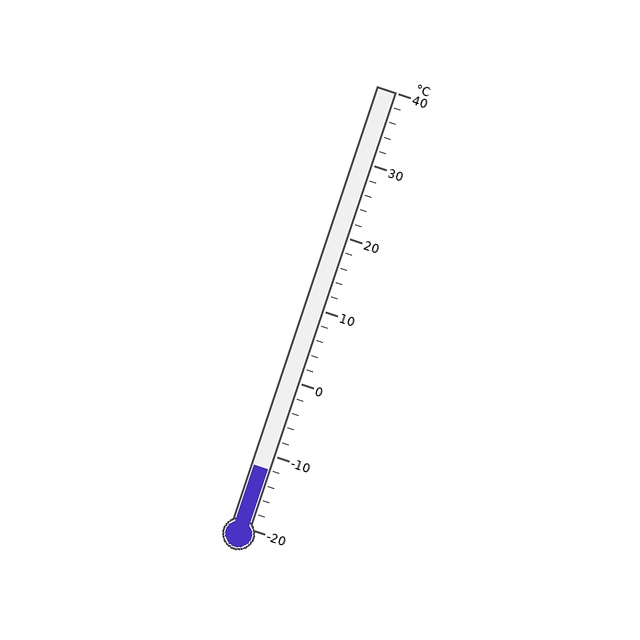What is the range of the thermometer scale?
The thermometer scale ranges from -20°C to 40°C.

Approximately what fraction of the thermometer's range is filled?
The thermometer is filled to approximately 15% of its range.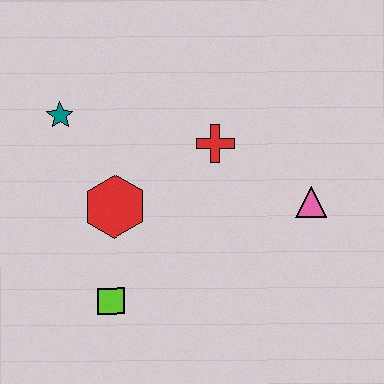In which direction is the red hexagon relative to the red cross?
The red hexagon is to the left of the red cross.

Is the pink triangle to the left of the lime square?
No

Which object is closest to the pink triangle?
The red cross is closest to the pink triangle.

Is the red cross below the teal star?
Yes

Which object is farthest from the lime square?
The pink triangle is farthest from the lime square.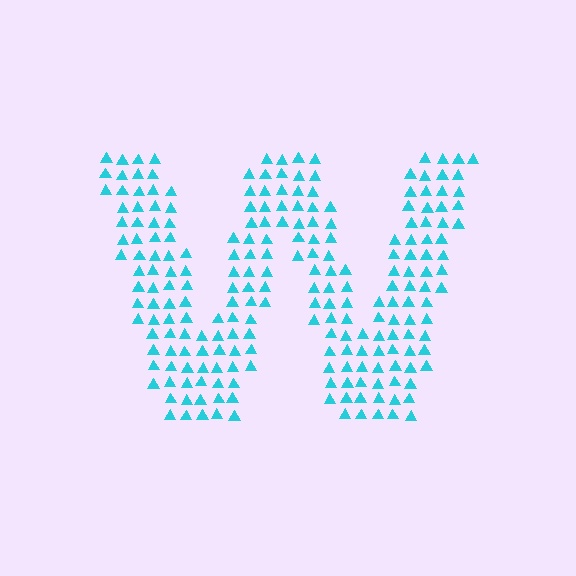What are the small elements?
The small elements are triangles.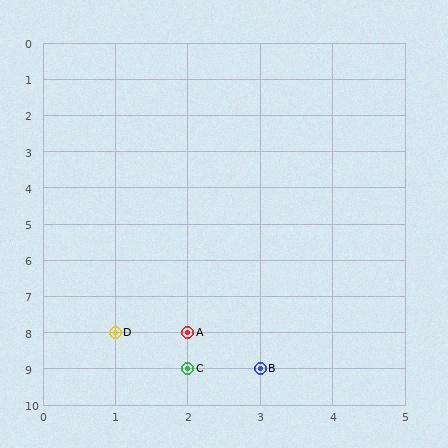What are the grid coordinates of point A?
Point A is at grid coordinates (2, 8).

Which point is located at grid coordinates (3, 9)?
Point B is at (3, 9).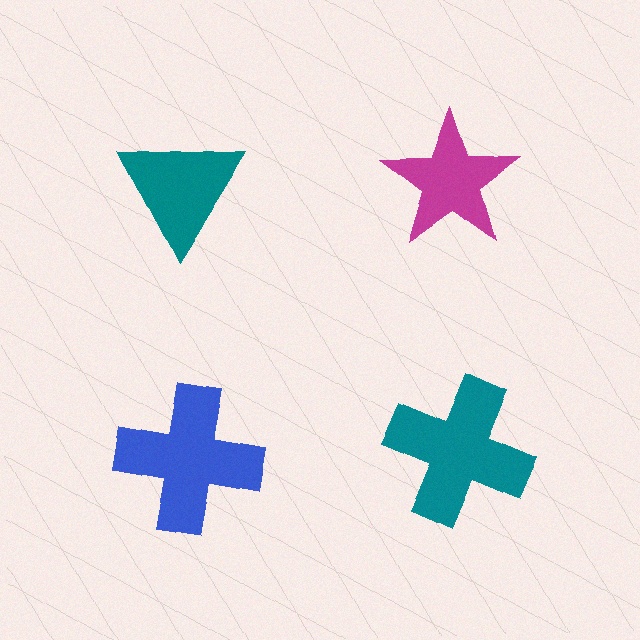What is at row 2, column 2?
A teal cross.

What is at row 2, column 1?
A blue cross.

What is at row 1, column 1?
A teal triangle.